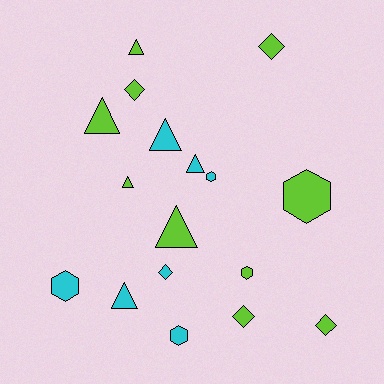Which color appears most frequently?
Lime, with 10 objects.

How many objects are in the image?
There are 17 objects.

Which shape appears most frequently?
Triangle, with 7 objects.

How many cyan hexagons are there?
There are 3 cyan hexagons.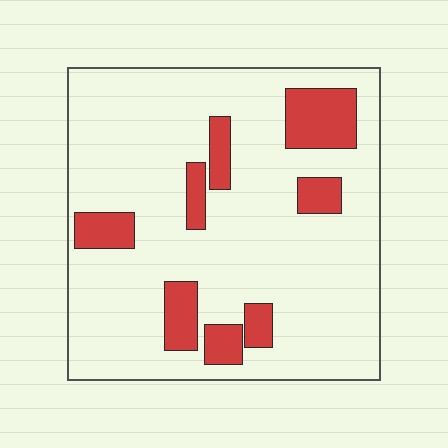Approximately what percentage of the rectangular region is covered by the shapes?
Approximately 15%.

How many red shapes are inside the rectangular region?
8.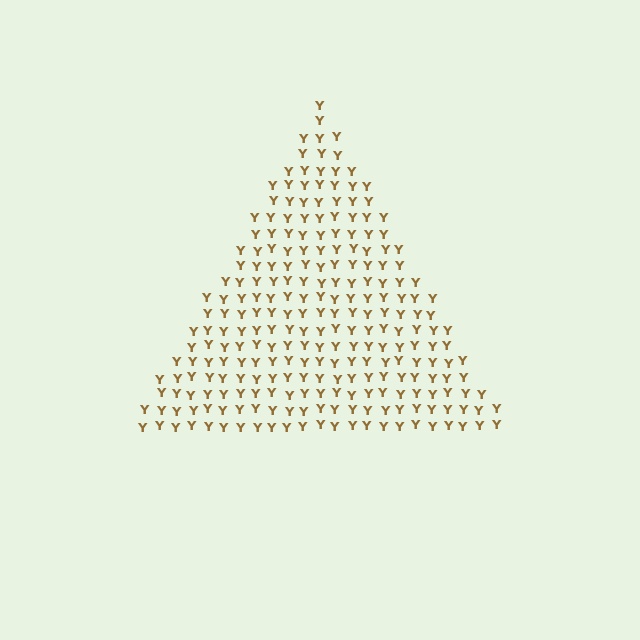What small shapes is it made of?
It is made of small letter Y's.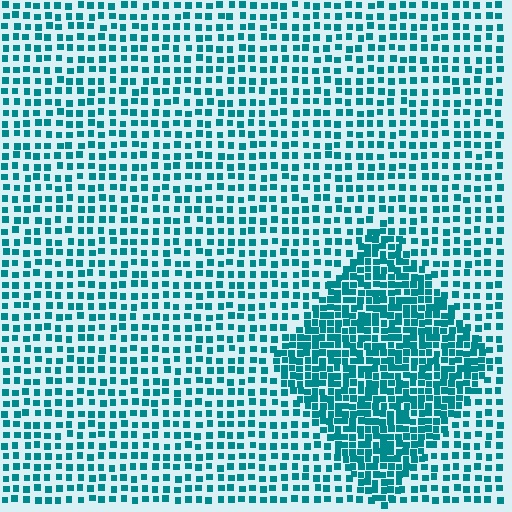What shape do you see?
I see a diamond.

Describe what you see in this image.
The image contains small teal elements arranged at two different densities. A diamond-shaped region is visible where the elements are more densely packed than the surrounding area.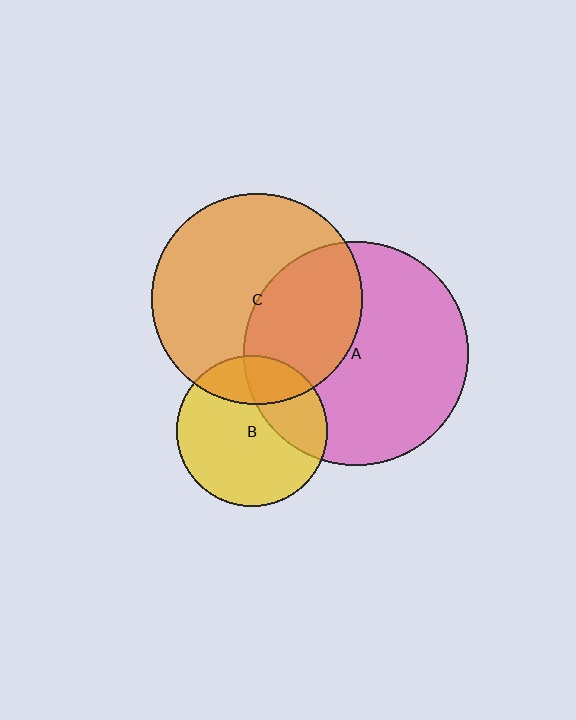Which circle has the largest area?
Circle A (pink).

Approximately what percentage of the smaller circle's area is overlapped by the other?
Approximately 40%.